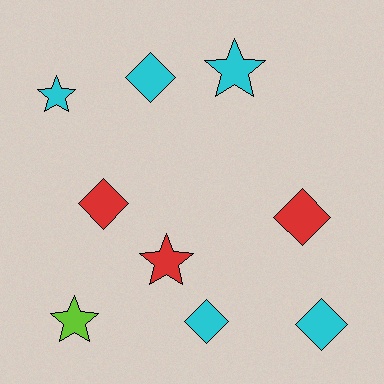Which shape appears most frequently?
Diamond, with 5 objects.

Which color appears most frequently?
Cyan, with 5 objects.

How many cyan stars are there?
There are 2 cyan stars.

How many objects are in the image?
There are 9 objects.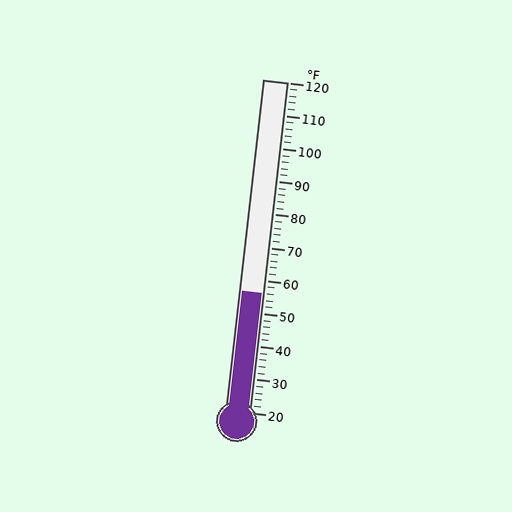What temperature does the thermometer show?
The thermometer shows approximately 56°F.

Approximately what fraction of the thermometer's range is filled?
The thermometer is filled to approximately 35% of its range.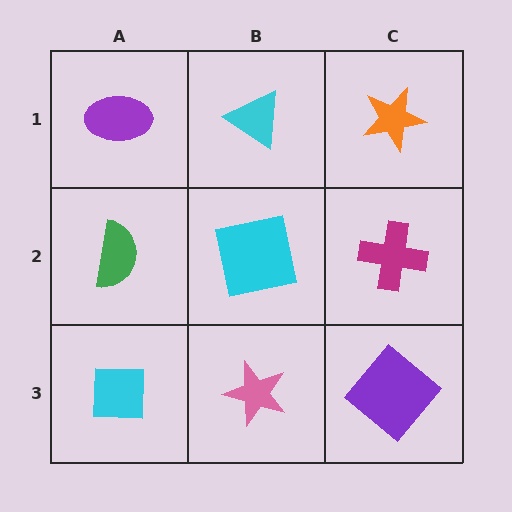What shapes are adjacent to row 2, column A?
A purple ellipse (row 1, column A), a cyan square (row 3, column A), a cyan square (row 2, column B).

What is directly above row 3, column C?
A magenta cross.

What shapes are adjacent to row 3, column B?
A cyan square (row 2, column B), a cyan square (row 3, column A), a purple diamond (row 3, column C).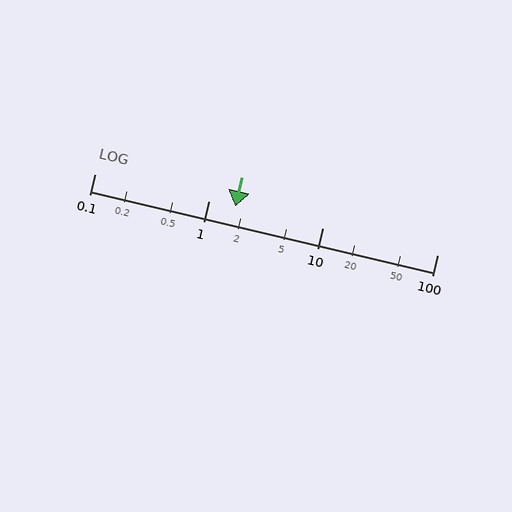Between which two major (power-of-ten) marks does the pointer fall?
The pointer is between 1 and 10.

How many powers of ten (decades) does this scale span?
The scale spans 3 decades, from 0.1 to 100.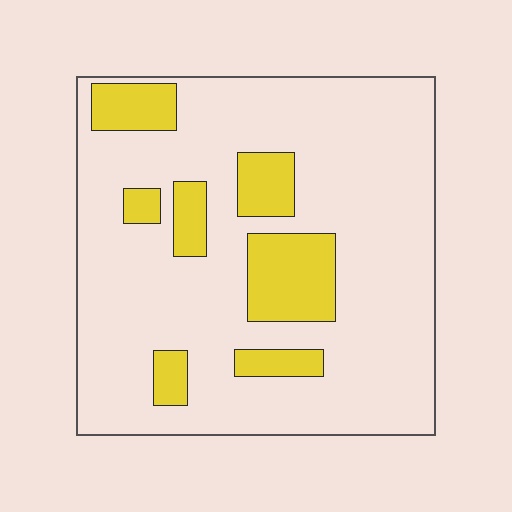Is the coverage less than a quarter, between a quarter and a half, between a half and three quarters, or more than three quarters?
Less than a quarter.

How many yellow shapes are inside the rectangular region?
7.